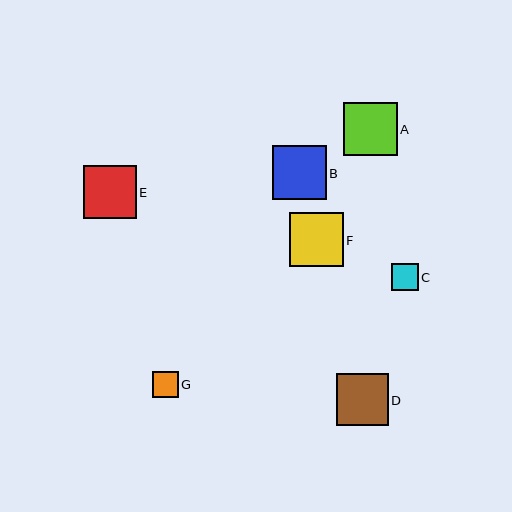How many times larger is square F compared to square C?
Square F is approximately 2.0 times the size of square C.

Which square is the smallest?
Square G is the smallest with a size of approximately 26 pixels.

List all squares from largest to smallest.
From largest to smallest: B, F, A, E, D, C, G.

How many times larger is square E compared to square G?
Square E is approximately 2.1 times the size of square G.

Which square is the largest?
Square B is the largest with a size of approximately 54 pixels.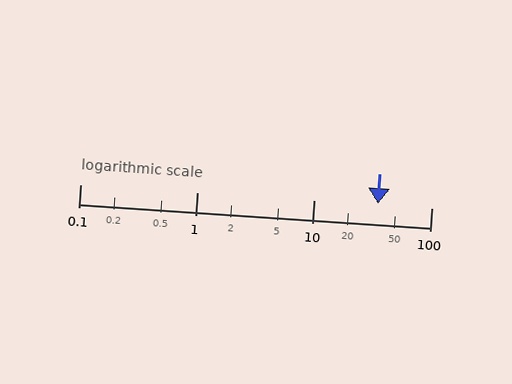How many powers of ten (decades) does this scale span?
The scale spans 3 decades, from 0.1 to 100.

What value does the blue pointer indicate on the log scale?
The pointer indicates approximately 35.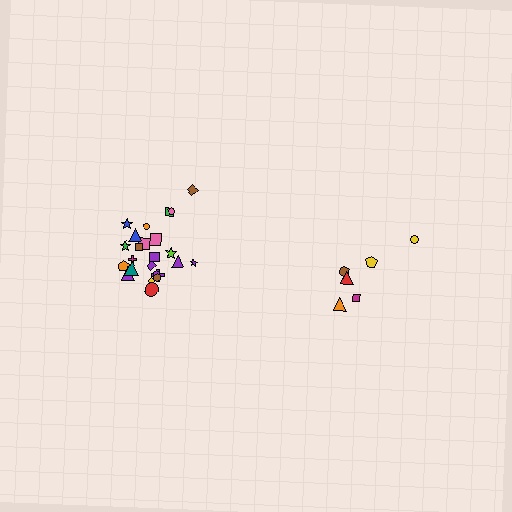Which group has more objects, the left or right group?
The left group.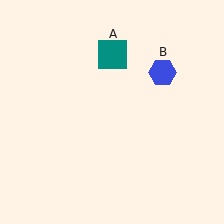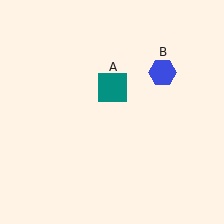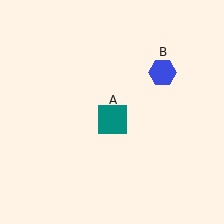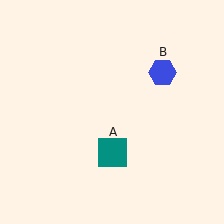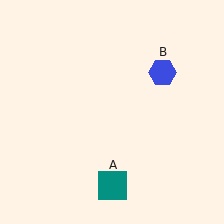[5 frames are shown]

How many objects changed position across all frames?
1 object changed position: teal square (object A).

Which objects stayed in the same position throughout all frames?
Blue hexagon (object B) remained stationary.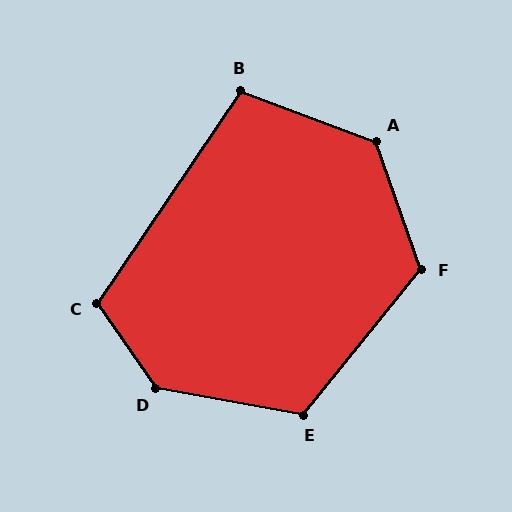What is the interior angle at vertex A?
Approximately 130 degrees (obtuse).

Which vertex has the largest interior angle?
D, at approximately 135 degrees.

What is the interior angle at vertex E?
Approximately 119 degrees (obtuse).